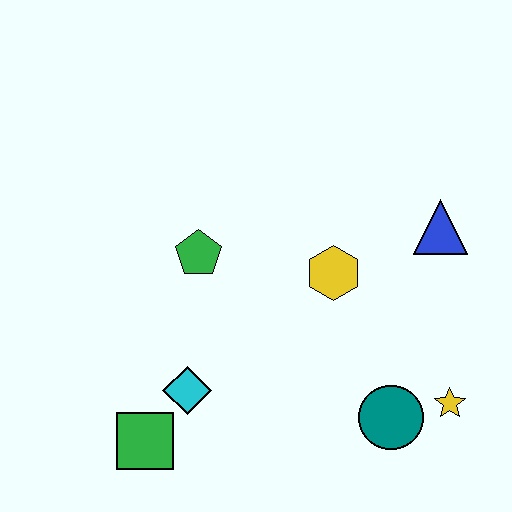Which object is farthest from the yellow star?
The green square is farthest from the yellow star.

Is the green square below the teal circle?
Yes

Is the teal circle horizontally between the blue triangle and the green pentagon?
Yes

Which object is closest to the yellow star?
The teal circle is closest to the yellow star.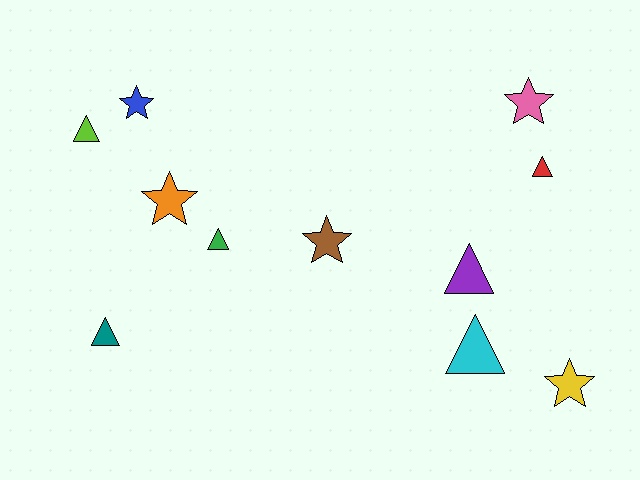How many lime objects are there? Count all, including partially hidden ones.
There is 1 lime object.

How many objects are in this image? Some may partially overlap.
There are 11 objects.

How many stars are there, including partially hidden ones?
There are 5 stars.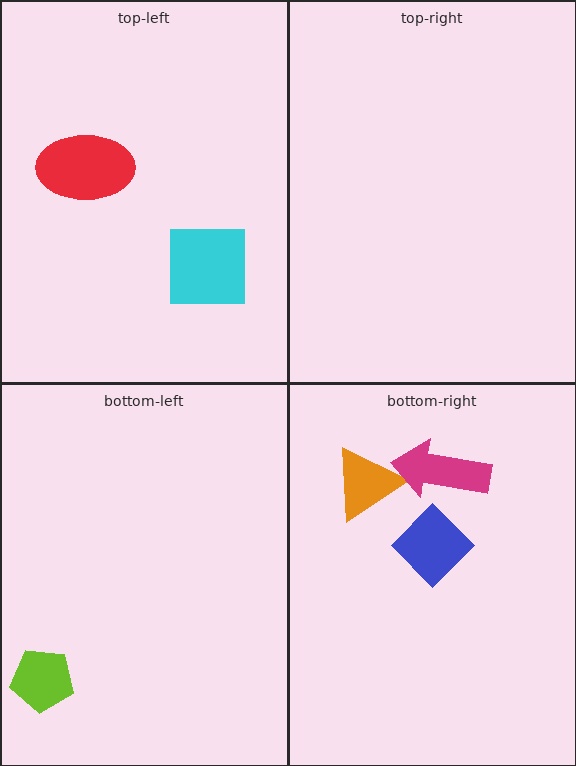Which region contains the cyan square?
The top-left region.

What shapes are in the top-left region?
The cyan square, the red ellipse.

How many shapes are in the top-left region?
2.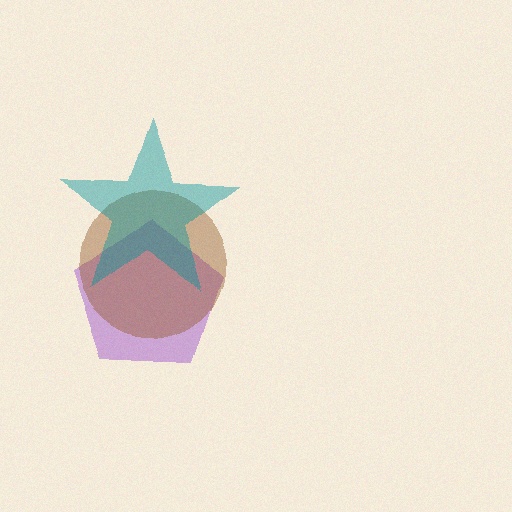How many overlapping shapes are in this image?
There are 3 overlapping shapes in the image.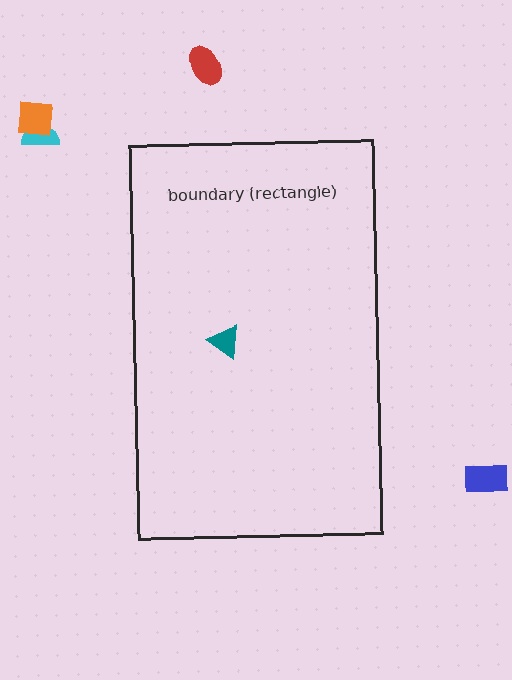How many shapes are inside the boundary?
1 inside, 4 outside.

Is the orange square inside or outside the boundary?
Outside.